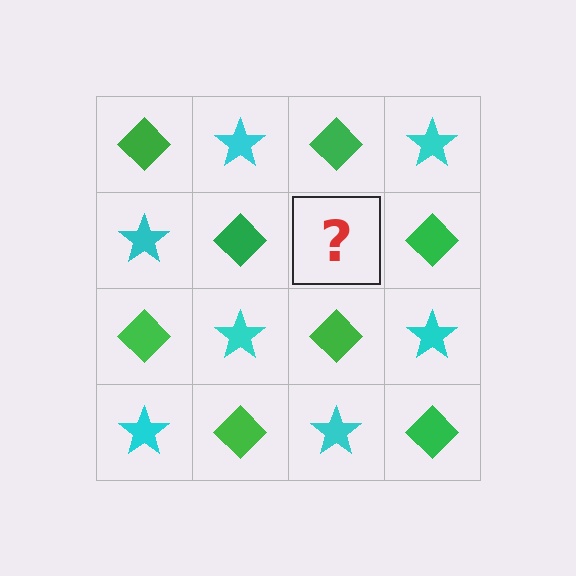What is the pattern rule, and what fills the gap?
The rule is that it alternates green diamond and cyan star in a checkerboard pattern. The gap should be filled with a cyan star.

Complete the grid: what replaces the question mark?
The question mark should be replaced with a cyan star.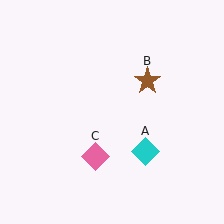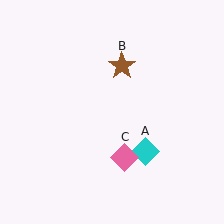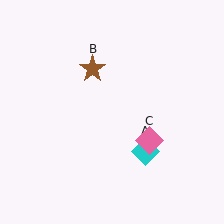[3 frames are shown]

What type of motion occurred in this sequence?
The brown star (object B), pink diamond (object C) rotated counterclockwise around the center of the scene.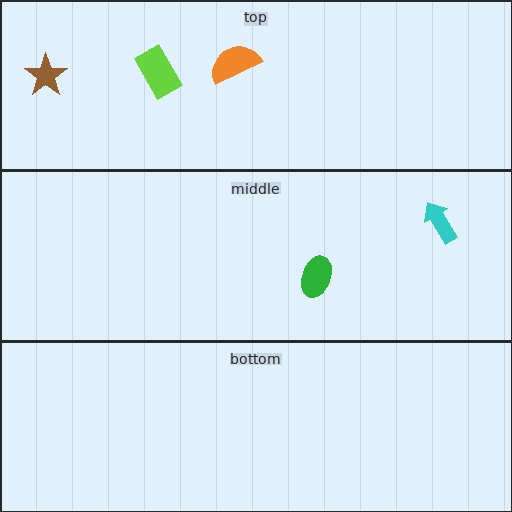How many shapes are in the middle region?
2.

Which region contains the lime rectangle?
The top region.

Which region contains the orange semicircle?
The top region.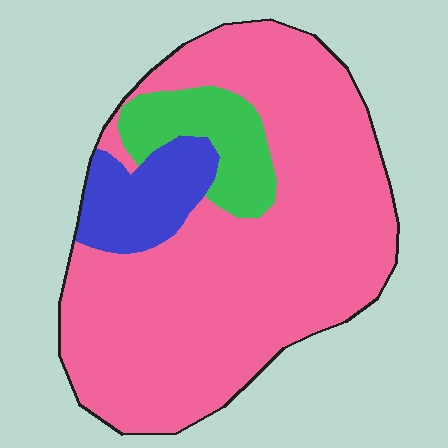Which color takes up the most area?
Pink, at roughly 75%.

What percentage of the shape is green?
Green covers around 10% of the shape.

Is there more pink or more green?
Pink.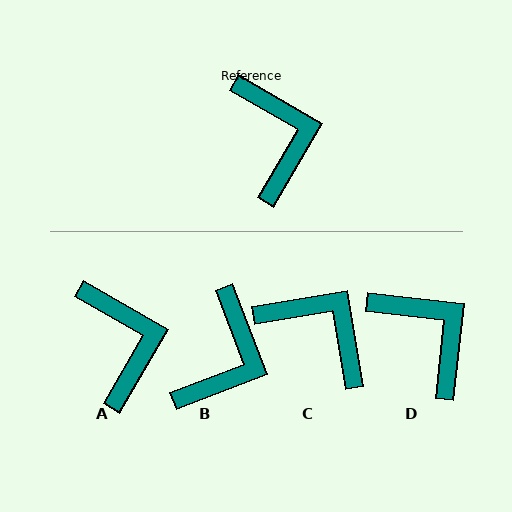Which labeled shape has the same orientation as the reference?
A.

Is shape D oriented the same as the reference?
No, it is off by about 24 degrees.